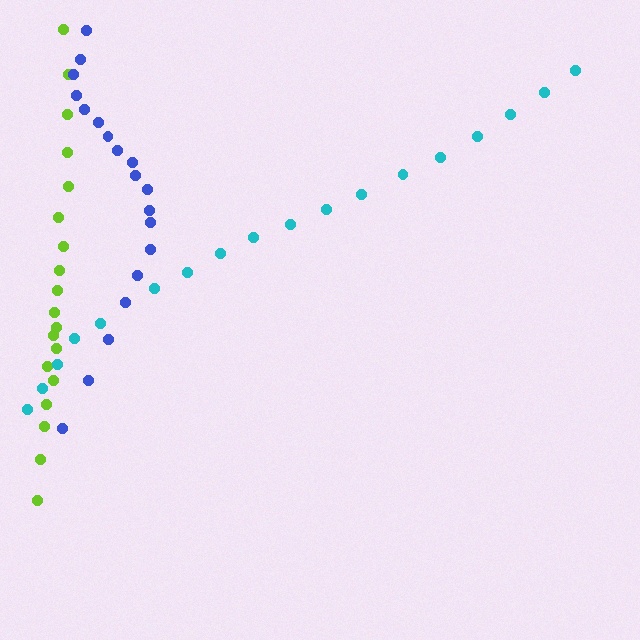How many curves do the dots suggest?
There are 3 distinct paths.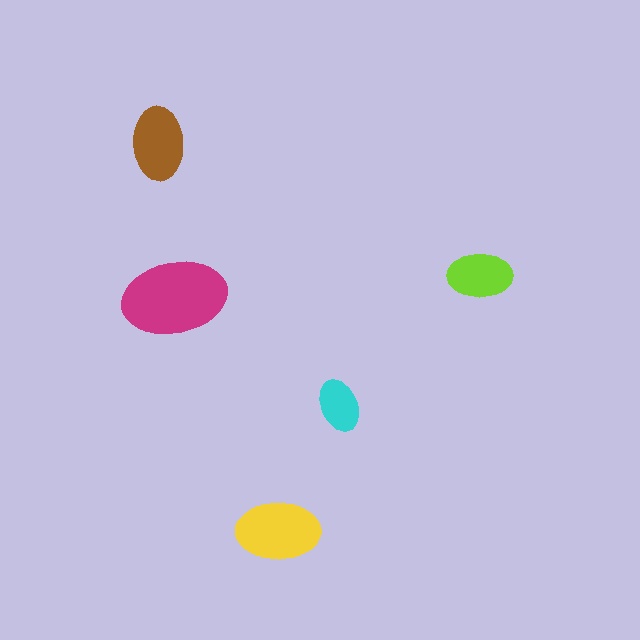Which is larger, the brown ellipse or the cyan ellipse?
The brown one.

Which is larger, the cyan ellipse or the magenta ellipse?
The magenta one.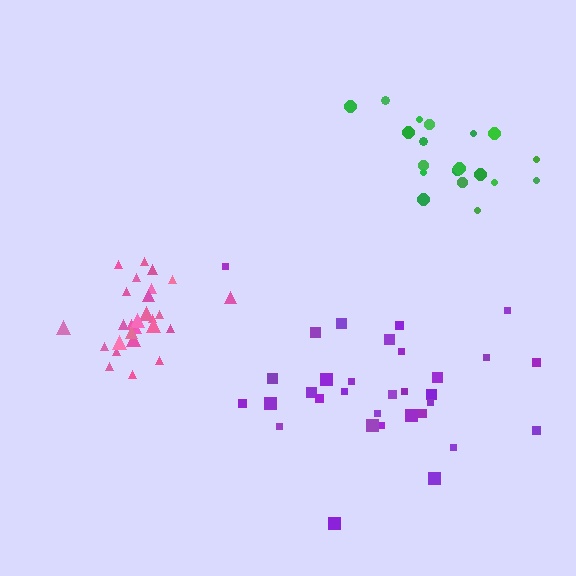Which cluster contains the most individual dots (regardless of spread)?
Purple (32).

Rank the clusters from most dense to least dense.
pink, green, purple.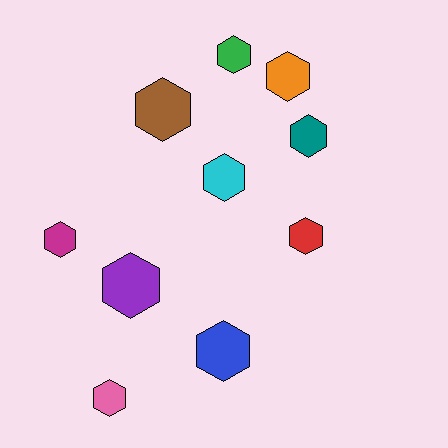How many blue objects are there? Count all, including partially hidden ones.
There is 1 blue object.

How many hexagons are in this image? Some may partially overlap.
There are 10 hexagons.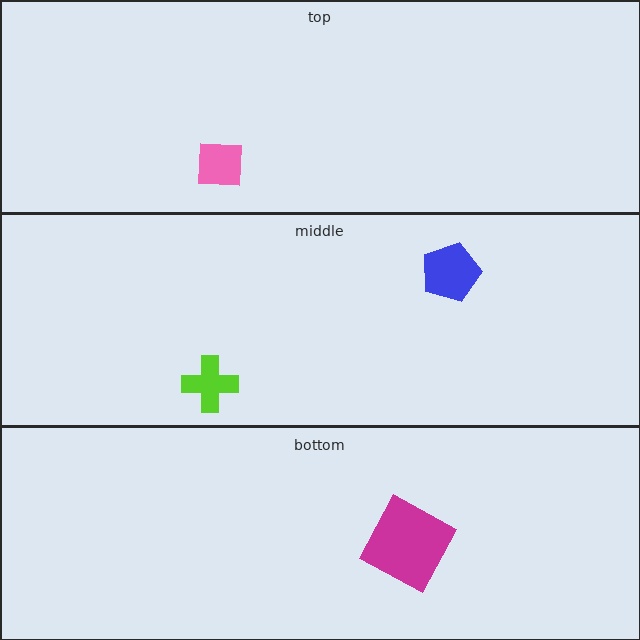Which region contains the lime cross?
The middle region.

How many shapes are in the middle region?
2.